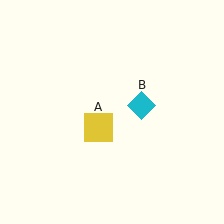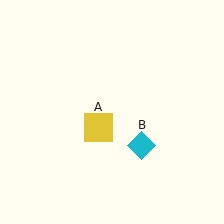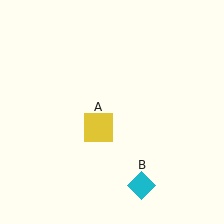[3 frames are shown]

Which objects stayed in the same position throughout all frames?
Yellow square (object A) remained stationary.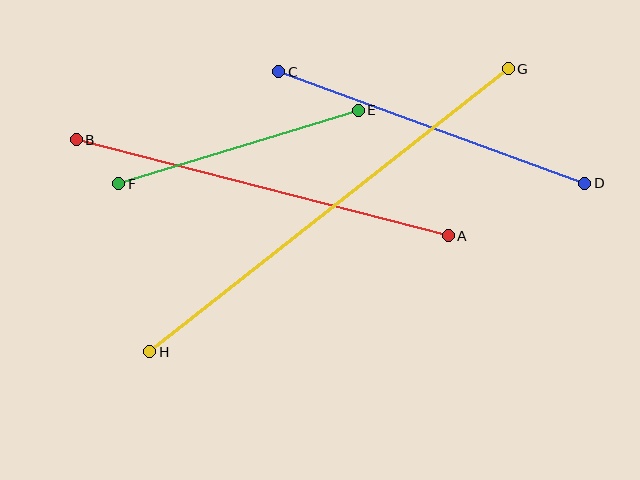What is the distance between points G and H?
The distance is approximately 457 pixels.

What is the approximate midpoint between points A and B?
The midpoint is at approximately (262, 188) pixels.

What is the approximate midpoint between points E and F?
The midpoint is at approximately (238, 147) pixels.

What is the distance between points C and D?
The distance is approximately 326 pixels.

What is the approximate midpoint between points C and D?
The midpoint is at approximately (432, 128) pixels.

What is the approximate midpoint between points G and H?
The midpoint is at approximately (329, 210) pixels.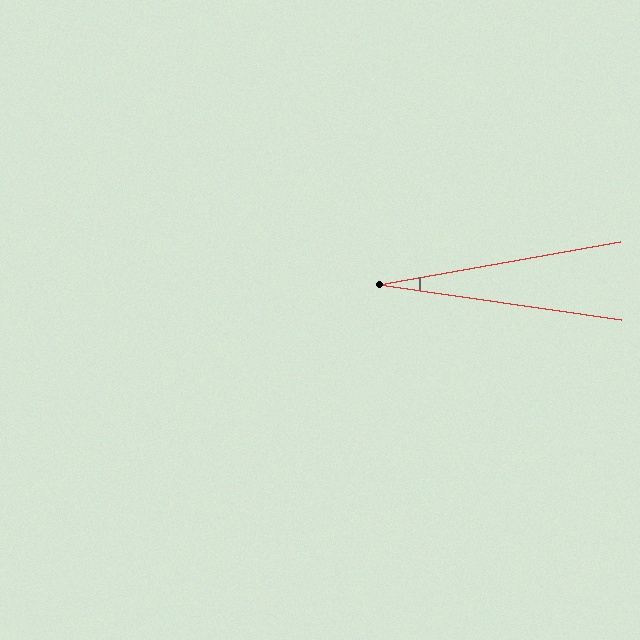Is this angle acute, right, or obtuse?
It is acute.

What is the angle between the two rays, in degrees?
Approximately 18 degrees.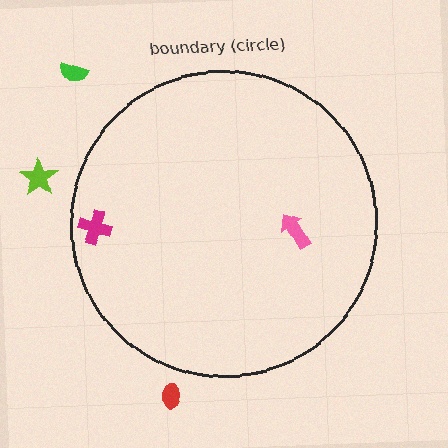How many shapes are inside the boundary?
2 inside, 3 outside.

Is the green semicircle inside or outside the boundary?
Outside.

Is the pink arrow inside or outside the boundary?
Inside.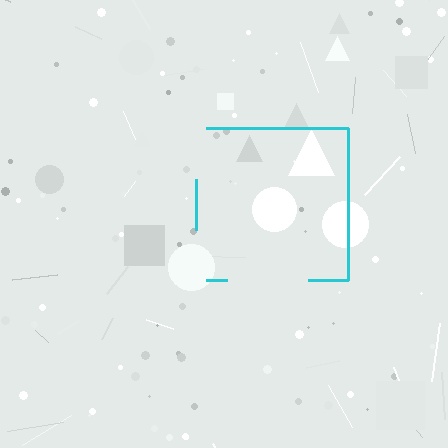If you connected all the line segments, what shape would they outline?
They would outline a square.